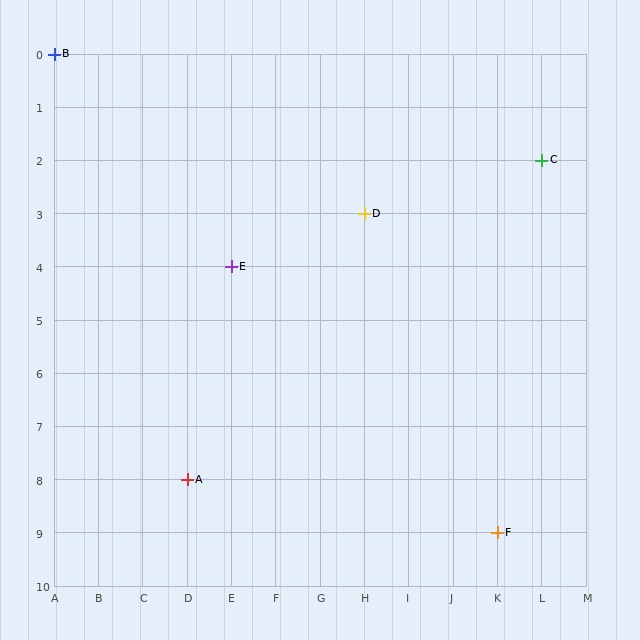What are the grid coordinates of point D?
Point D is at grid coordinates (H, 3).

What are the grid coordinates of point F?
Point F is at grid coordinates (K, 9).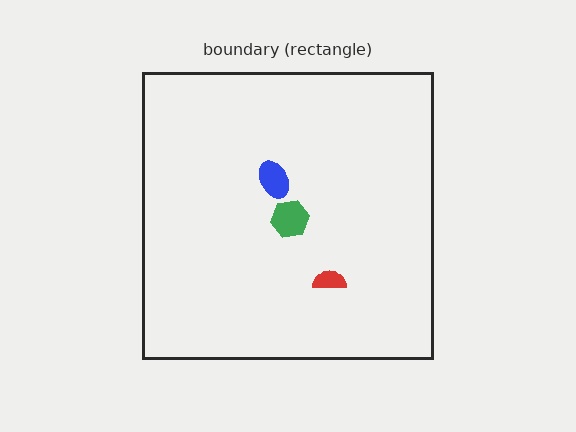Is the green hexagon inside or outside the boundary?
Inside.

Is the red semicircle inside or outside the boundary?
Inside.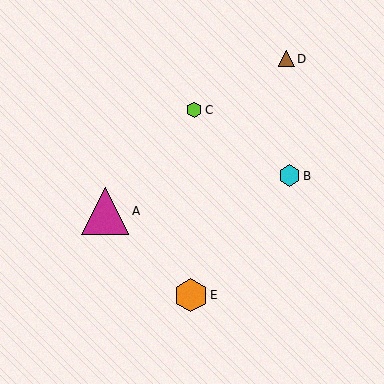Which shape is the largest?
The magenta triangle (labeled A) is the largest.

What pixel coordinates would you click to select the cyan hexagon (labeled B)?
Click at (289, 176) to select the cyan hexagon B.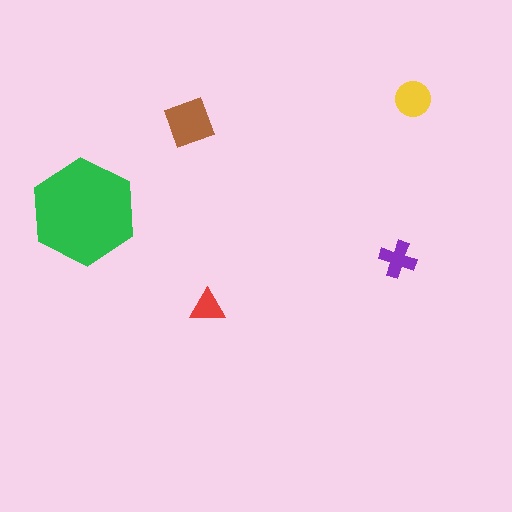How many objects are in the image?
There are 5 objects in the image.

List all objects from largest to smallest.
The green hexagon, the brown diamond, the yellow circle, the purple cross, the red triangle.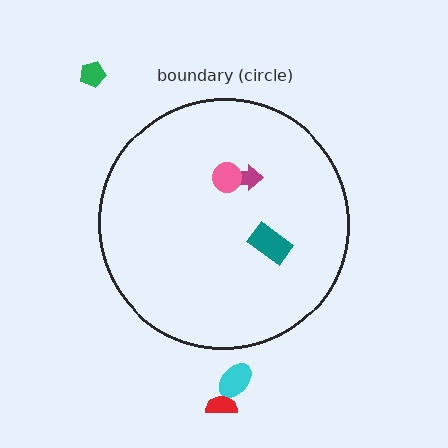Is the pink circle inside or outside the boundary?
Inside.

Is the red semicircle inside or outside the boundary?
Outside.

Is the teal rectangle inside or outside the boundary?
Inside.